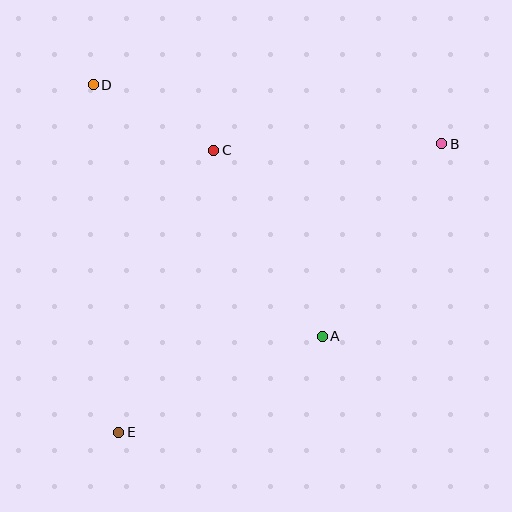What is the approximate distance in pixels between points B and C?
The distance between B and C is approximately 228 pixels.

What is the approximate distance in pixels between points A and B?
The distance between A and B is approximately 226 pixels.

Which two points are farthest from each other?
Points B and E are farthest from each other.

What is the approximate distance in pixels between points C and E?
The distance between C and E is approximately 298 pixels.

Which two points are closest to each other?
Points C and D are closest to each other.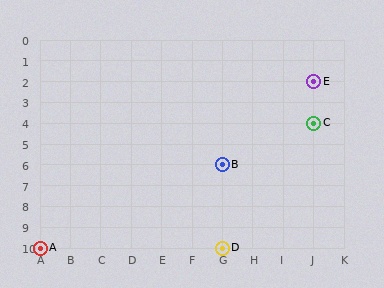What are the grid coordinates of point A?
Point A is at grid coordinates (A, 10).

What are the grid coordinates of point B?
Point B is at grid coordinates (G, 6).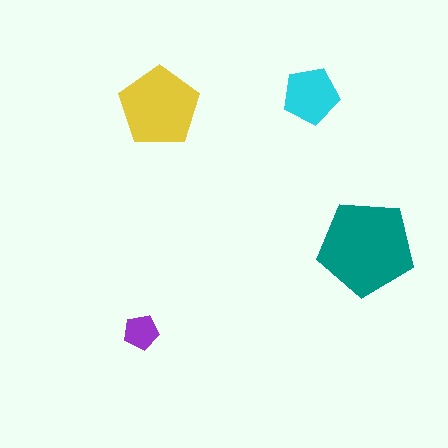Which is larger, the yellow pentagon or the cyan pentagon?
The yellow one.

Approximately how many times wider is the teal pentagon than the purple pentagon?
About 2.5 times wider.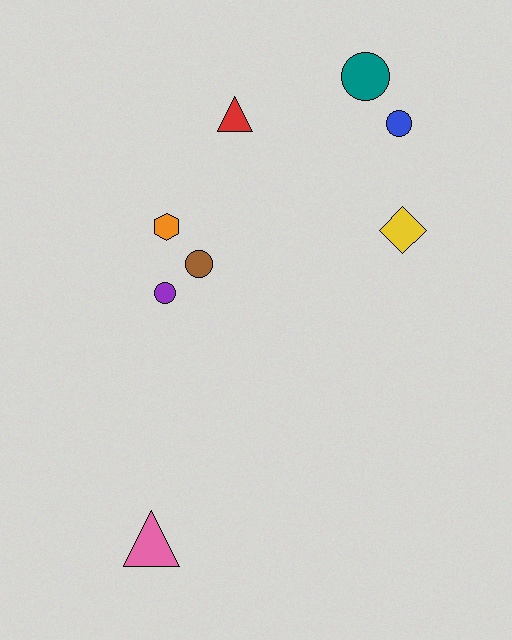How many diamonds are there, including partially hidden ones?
There is 1 diamond.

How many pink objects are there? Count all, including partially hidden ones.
There is 1 pink object.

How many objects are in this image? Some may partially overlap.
There are 8 objects.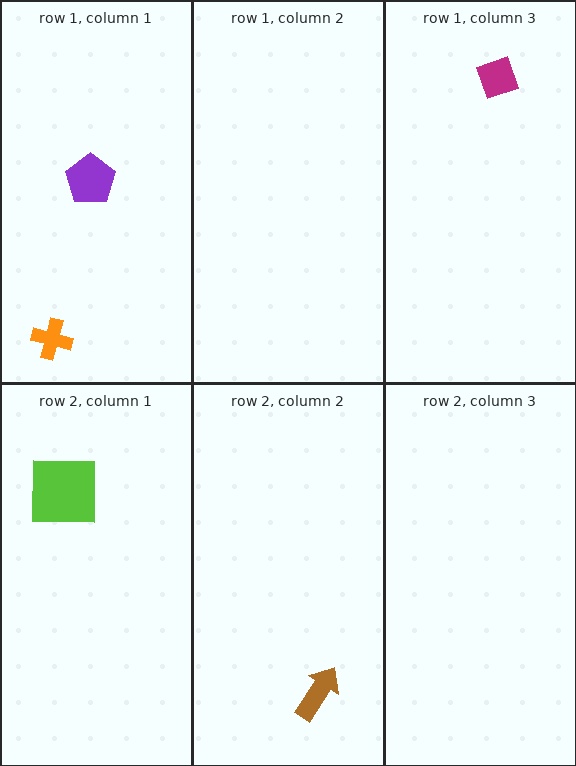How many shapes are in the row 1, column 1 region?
2.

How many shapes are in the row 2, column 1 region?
1.